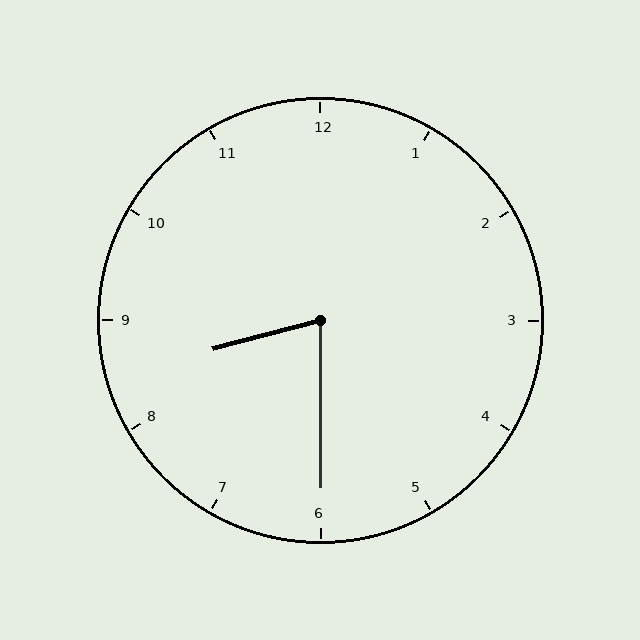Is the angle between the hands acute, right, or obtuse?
It is acute.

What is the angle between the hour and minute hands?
Approximately 75 degrees.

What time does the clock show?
8:30.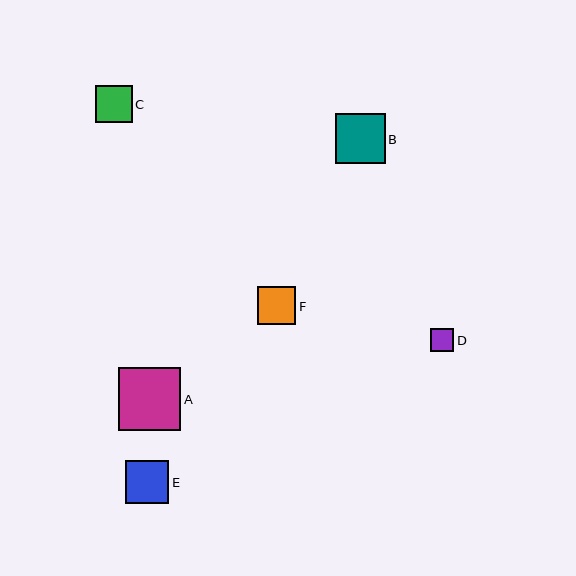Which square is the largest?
Square A is the largest with a size of approximately 63 pixels.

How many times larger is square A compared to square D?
Square A is approximately 2.7 times the size of square D.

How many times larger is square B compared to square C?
Square B is approximately 1.4 times the size of square C.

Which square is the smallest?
Square D is the smallest with a size of approximately 23 pixels.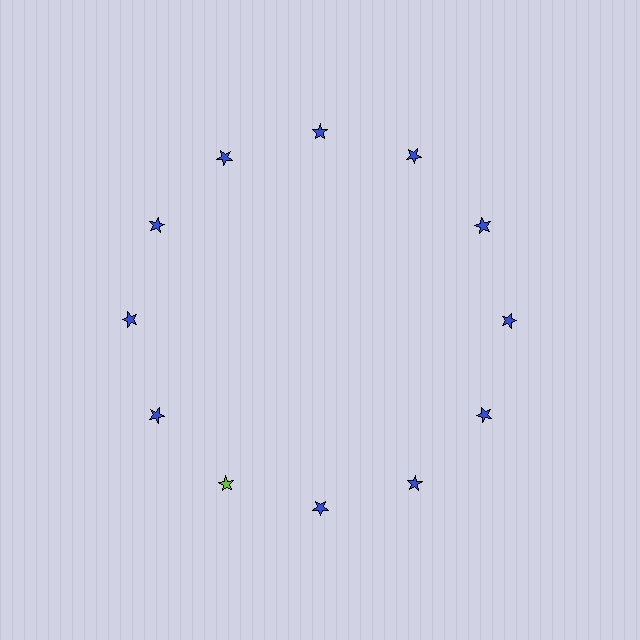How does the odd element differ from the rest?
It has a different color: lime instead of blue.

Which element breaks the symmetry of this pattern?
The lime star at roughly the 7 o'clock position breaks the symmetry. All other shapes are blue stars.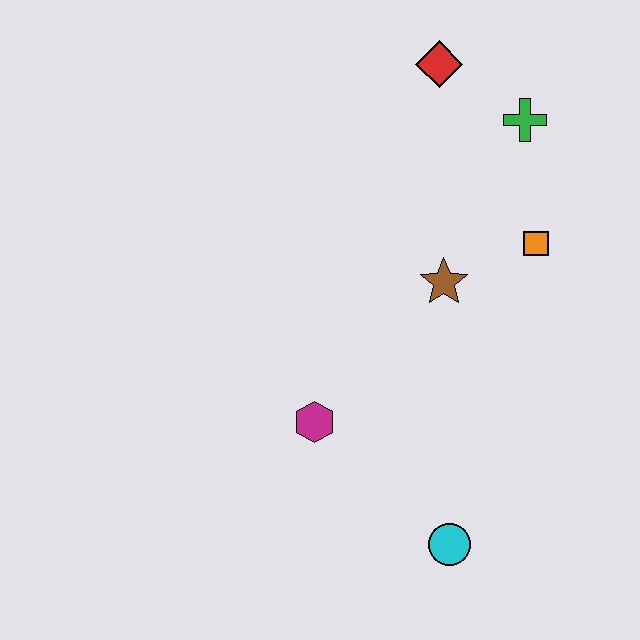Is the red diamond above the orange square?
Yes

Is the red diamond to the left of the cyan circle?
Yes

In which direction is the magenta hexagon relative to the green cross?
The magenta hexagon is below the green cross.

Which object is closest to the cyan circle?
The magenta hexagon is closest to the cyan circle.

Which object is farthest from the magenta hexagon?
The red diamond is farthest from the magenta hexagon.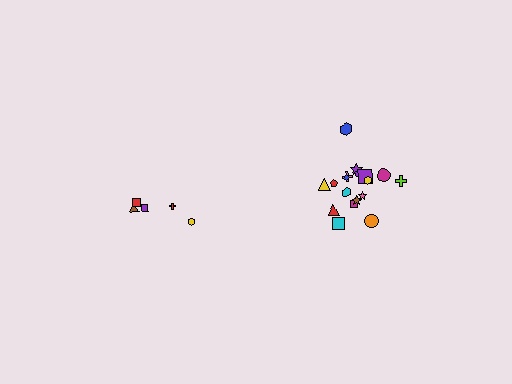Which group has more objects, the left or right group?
The right group.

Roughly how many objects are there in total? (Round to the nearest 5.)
Roughly 25 objects in total.